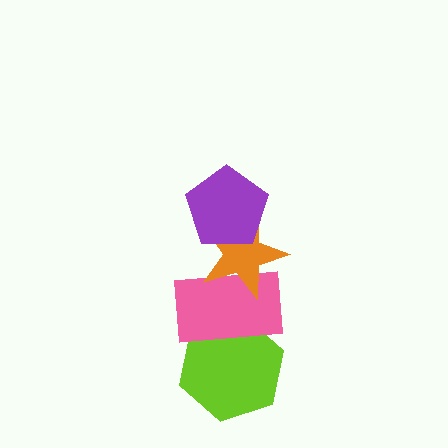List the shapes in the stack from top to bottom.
From top to bottom: the purple pentagon, the orange star, the pink rectangle, the lime hexagon.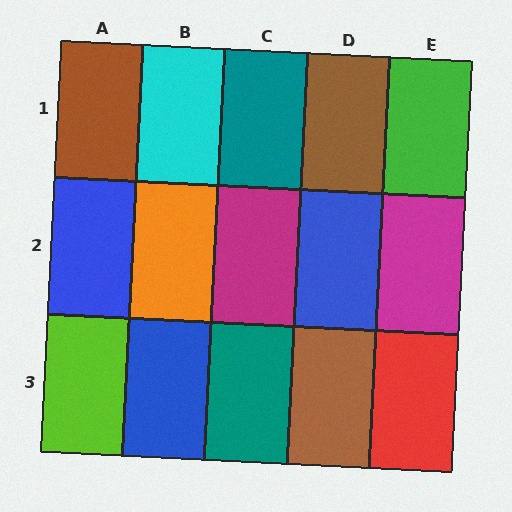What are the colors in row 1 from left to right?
Brown, cyan, teal, brown, green.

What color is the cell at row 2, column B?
Orange.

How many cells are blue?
3 cells are blue.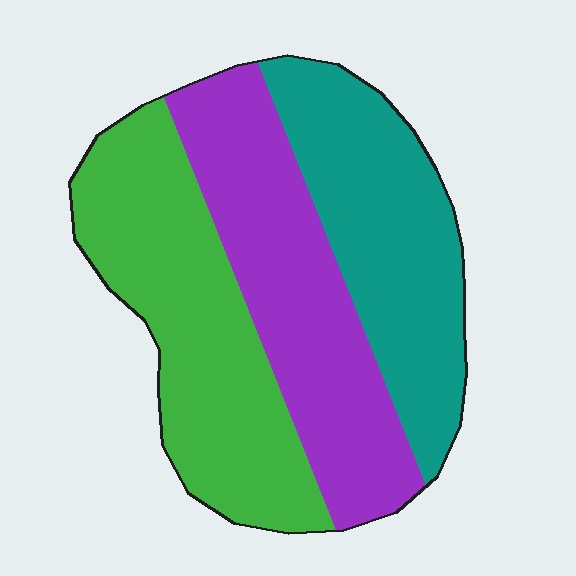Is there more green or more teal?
Green.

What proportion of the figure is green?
Green covers around 35% of the figure.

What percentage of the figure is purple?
Purple takes up about one third (1/3) of the figure.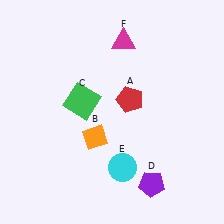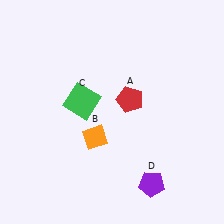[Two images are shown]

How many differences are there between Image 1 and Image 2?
There are 2 differences between the two images.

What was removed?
The magenta triangle (F), the cyan circle (E) were removed in Image 2.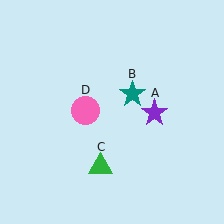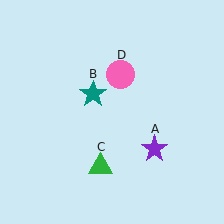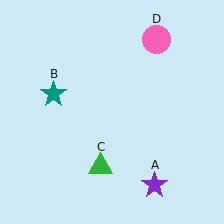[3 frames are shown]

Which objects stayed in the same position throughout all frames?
Green triangle (object C) remained stationary.